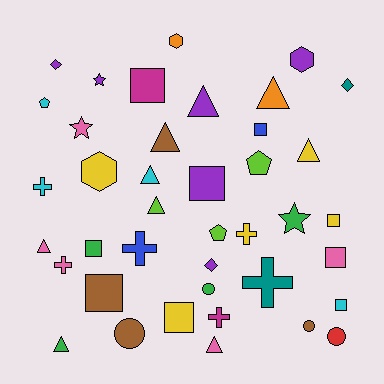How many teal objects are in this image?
There are 2 teal objects.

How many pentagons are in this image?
There are 3 pentagons.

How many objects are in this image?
There are 40 objects.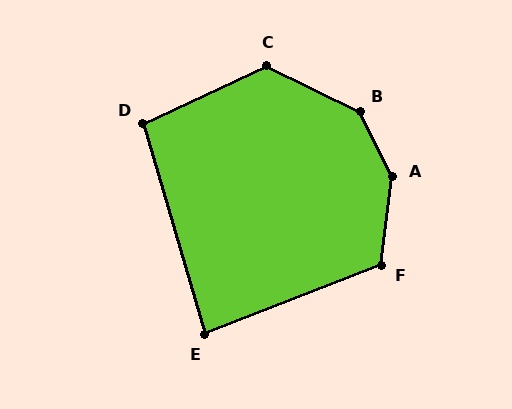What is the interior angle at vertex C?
Approximately 129 degrees (obtuse).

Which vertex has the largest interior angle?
A, at approximately 146 degrees.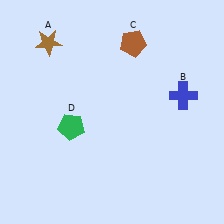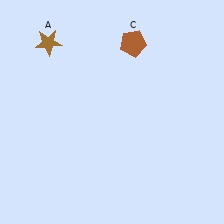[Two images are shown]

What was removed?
The green pentagon (D), the blue cross (B) were removed in Image 2.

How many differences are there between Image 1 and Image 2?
There are 2 differences between the two images.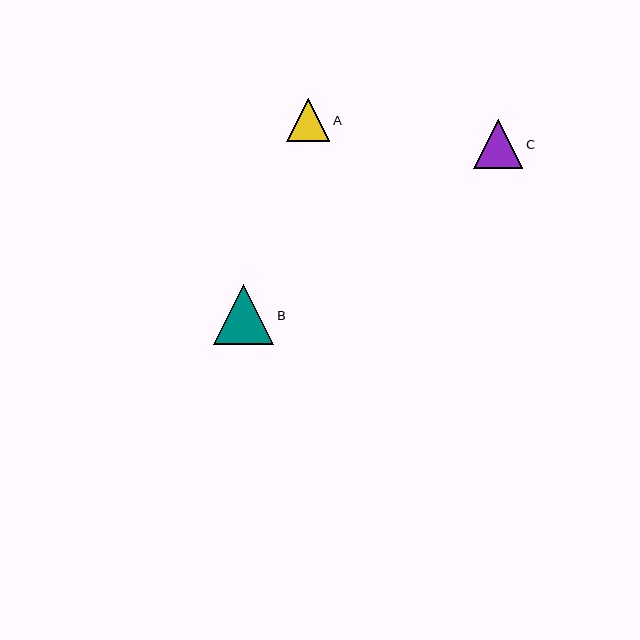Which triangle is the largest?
Triangle B is the largest with a size of approximately 60 pixels.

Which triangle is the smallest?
Triangle A is the smallest with a size of approximately 43 pixels.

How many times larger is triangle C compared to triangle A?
Triangle C is approximately 1.2 times the size of triangle A.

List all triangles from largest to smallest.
From largest to smallest: B, C, A.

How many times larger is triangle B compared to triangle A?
Triangle B is approximately 1.4 times the size of triangle A.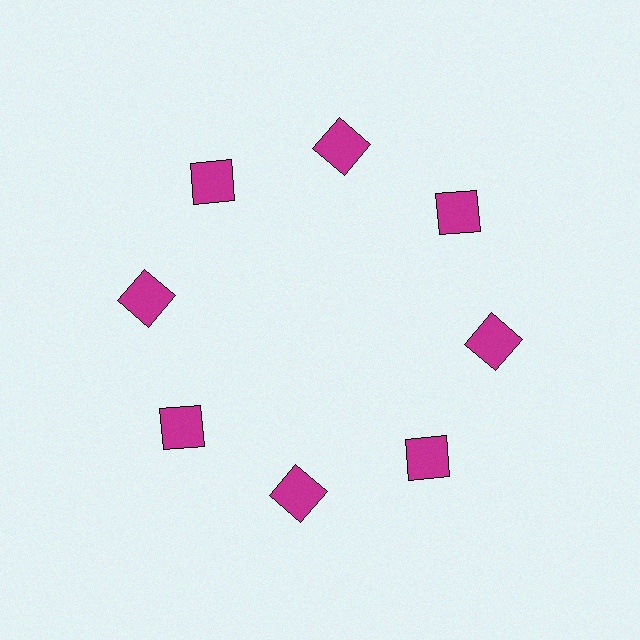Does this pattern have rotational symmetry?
Yes, this pattern has 8-fold rotational symmetry. It looks the same after rotating 45 degrees around the center.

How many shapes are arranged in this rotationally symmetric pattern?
There are 8 shapes, arranged in 8 groups of 1.